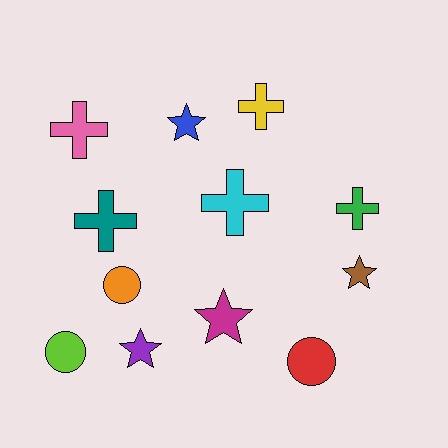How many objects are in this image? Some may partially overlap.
There are 12 objects.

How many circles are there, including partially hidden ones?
There are 3 circles.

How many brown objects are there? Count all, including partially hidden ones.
There is 1 brown object.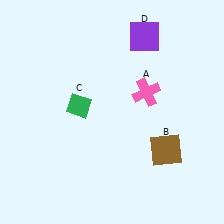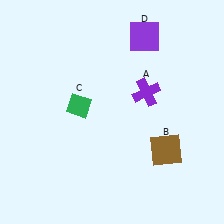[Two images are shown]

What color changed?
The cross (A) changed from pink in Image 1 to purple in Image 2.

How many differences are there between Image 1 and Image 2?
There is 1 difference between the two images.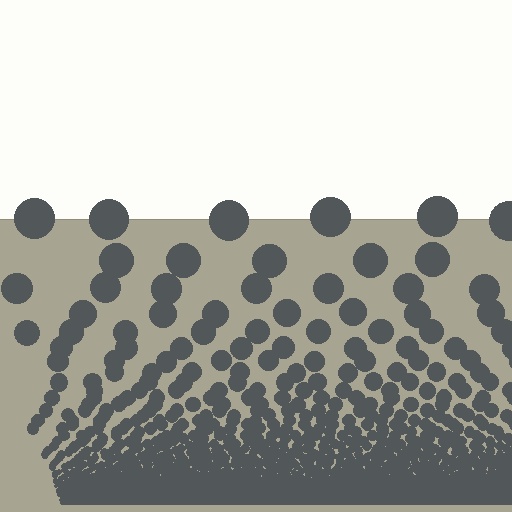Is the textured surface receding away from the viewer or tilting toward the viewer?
The surface appears to tilt toward the viewer. Texture elements get larger and sparser toward the top.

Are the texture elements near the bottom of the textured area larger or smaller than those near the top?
Smaller. The gradient is inverted — elements near the bottom are smaller and denser.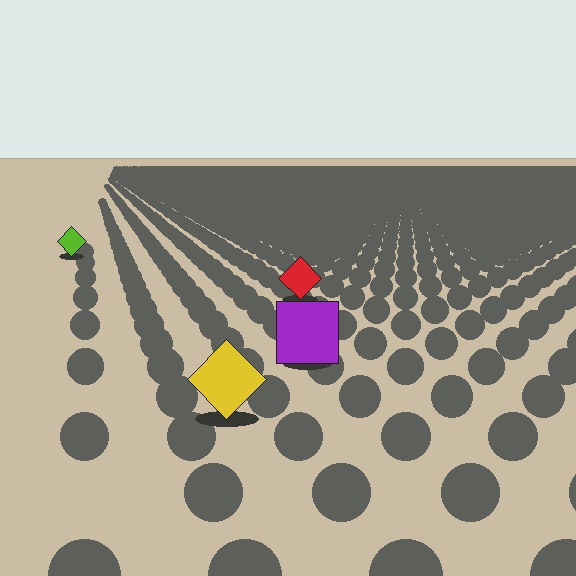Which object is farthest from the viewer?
The lime diamond is farthest from the viewer. It appears smaller and the ground texture around it is denser.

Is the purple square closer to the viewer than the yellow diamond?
No. The yellow diamond is closer — you can tell from the texture gradient: the ground texture is coarser near it.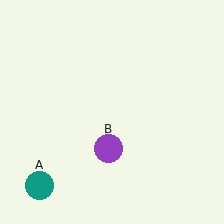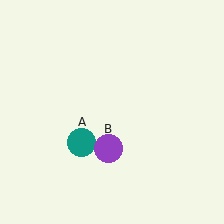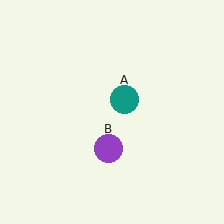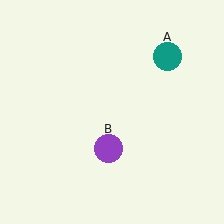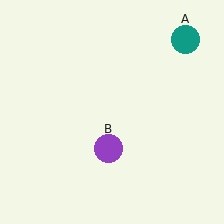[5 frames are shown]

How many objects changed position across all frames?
1 object changed position: teal circle (object A).